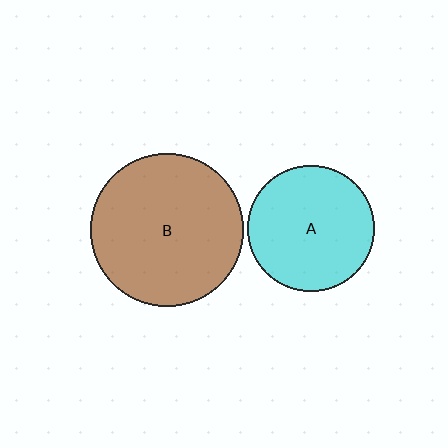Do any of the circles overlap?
No, none of the circles overlap.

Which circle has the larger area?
Circle B (brown).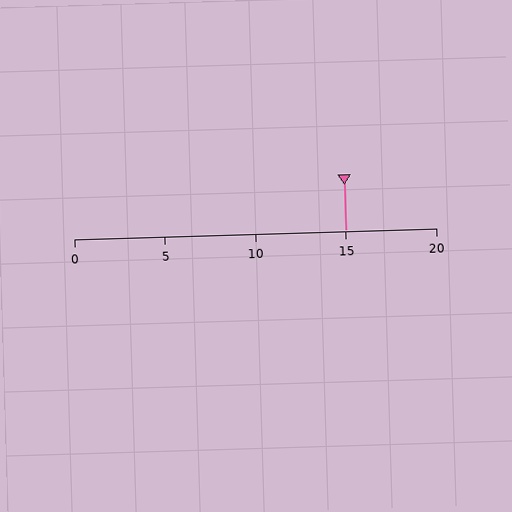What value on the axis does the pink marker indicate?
The marker indicates approximately 15.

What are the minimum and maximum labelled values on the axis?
The axis runs from 0 to 20.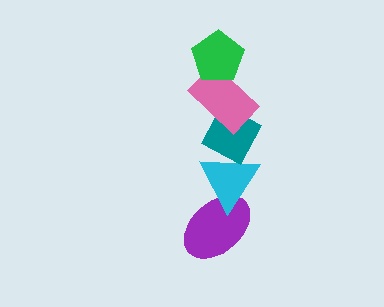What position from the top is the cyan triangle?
The cyan triangle is 4th from the top.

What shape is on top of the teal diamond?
The pink rectangle is on top of the teal diamond.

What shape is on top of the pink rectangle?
The green pentagon is on top of the pink rectangle.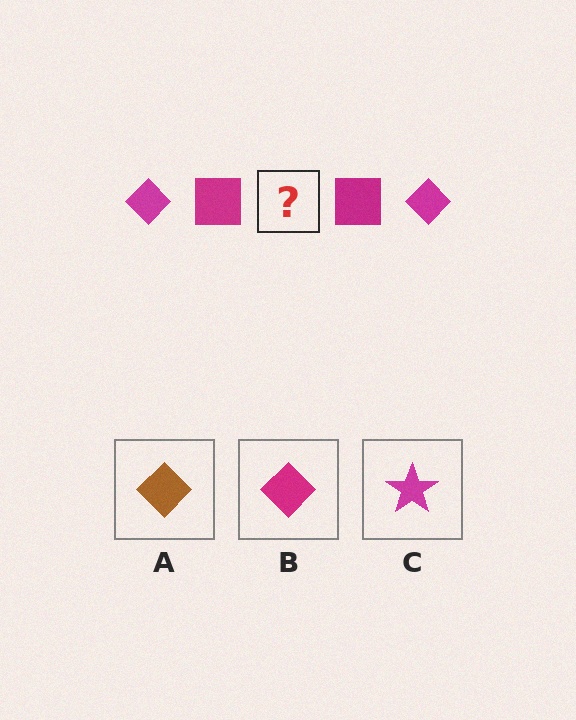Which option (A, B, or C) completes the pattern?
B.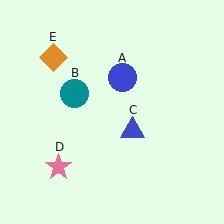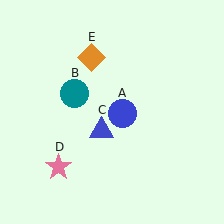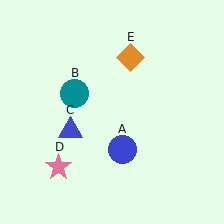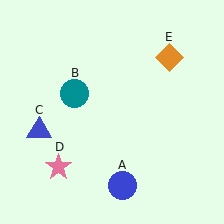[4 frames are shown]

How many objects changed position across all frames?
3 objects changed position: blue circle (object A), blue triangle (object C), orange diamond (object E).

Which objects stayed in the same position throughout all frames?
Teal circle (object B) and pink star (object D) remained stationary.